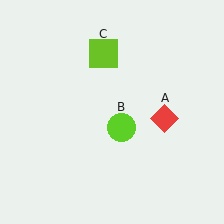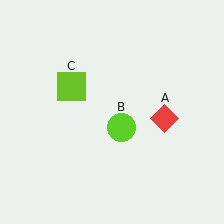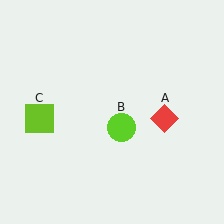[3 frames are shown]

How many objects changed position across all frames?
1 object changed position: lime square (object C).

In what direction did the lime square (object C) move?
The lime square (object C) moved down and to the left.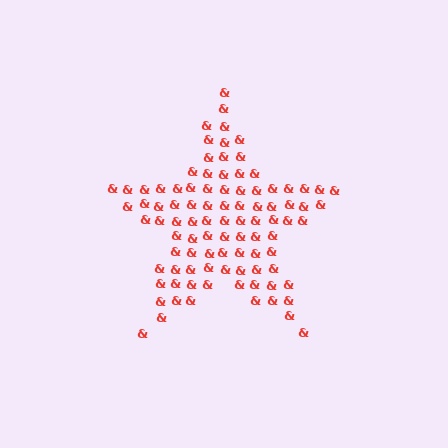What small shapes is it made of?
It is made of small ampersands.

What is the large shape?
The large shape is a star.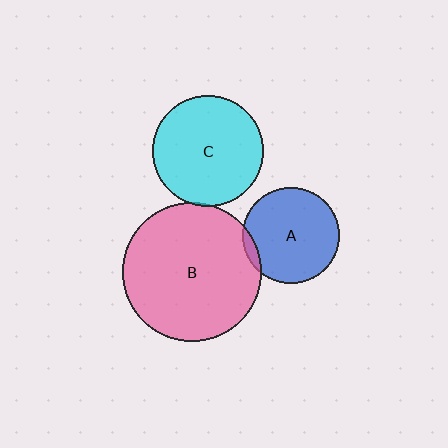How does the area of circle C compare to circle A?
Approximately 1.3 times.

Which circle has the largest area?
Circle B (pink).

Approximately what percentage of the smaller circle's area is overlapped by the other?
Approximately 5%.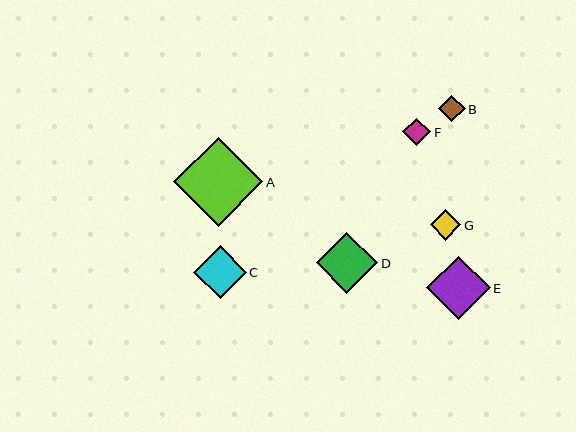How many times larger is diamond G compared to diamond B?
Diamond G is approximately 1.2 times the size of diamond B.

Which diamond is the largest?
Diamond A is the largest with a size of approximately 90 pixels.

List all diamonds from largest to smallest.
From largest to smallest: A, E, D, C, G, F, B.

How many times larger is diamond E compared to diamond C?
Diamond E is approximately 1.2 times the size of diamond C.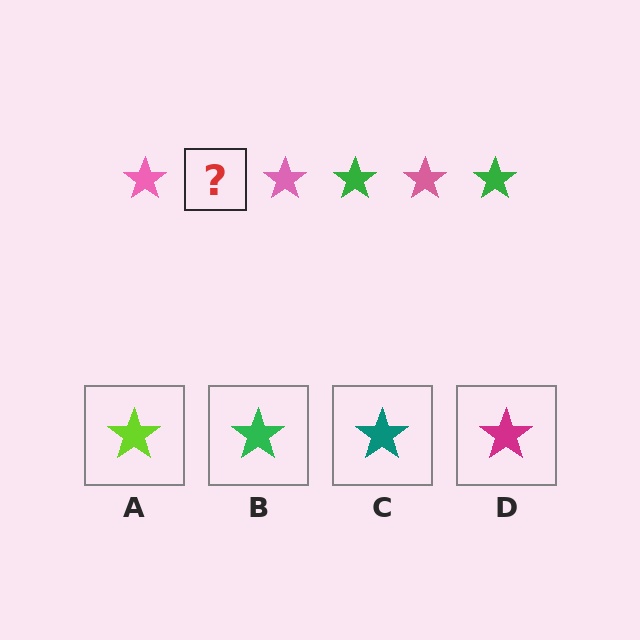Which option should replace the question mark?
Option B.